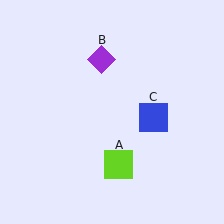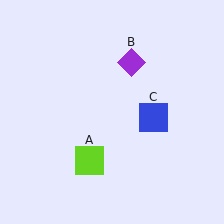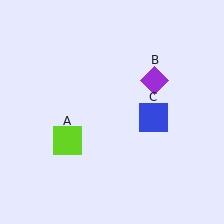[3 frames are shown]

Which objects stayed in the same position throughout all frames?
Blue square (object C) remained stationary.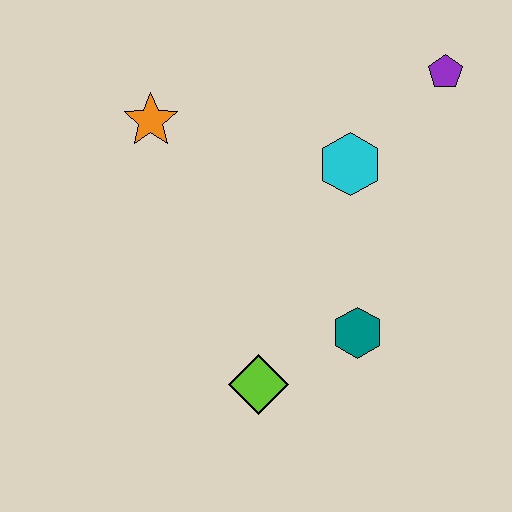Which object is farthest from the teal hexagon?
The orange star is farthest from the teal hexagon.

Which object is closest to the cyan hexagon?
The purple pentagon is closest to the cyan hexagon.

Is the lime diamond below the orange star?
Yes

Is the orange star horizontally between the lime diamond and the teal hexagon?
No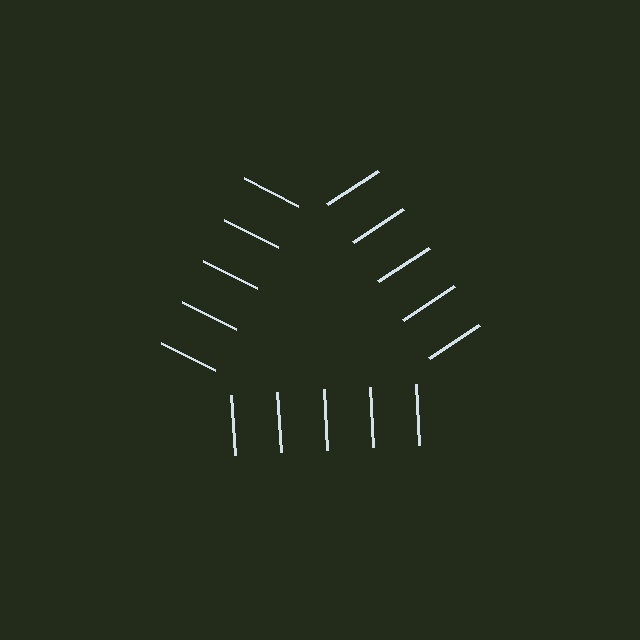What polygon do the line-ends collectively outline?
An illusory triangle — the line segments terminate on its edges but no continuous stroke is drawn.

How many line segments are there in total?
15 — 5 along each of the 3 edges.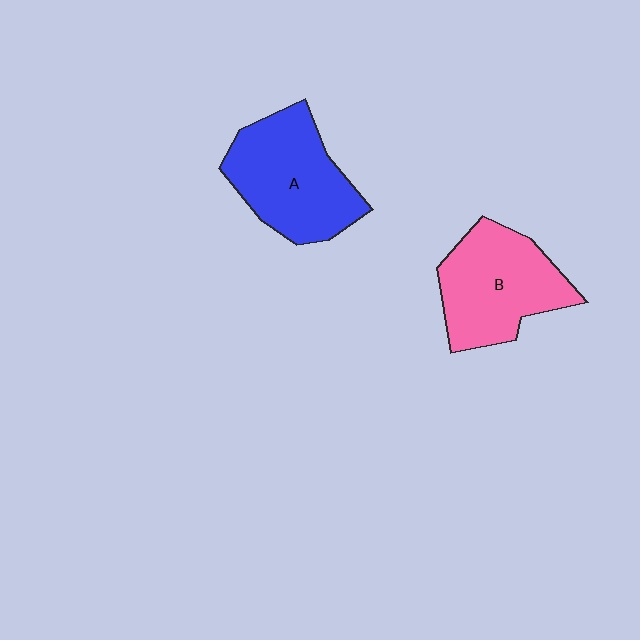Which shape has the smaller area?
Shape B (pink).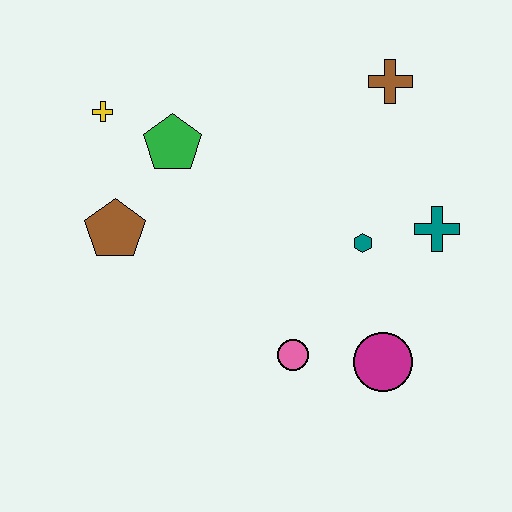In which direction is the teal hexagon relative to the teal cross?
The teal hexagon is to the left of the teal cross.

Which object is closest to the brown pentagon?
The green pentagon is closest to the brown pentagon.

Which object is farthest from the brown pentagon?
The teal cross is farthest from the brown pentagon.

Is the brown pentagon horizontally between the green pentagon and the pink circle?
No